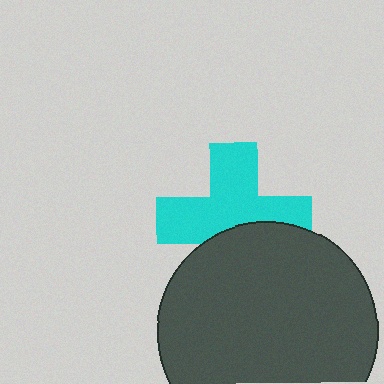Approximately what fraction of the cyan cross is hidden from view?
Roughly 35% of the cyan cross is hidden behind the dark gray circle.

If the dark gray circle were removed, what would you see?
You would see the complete cyan cross.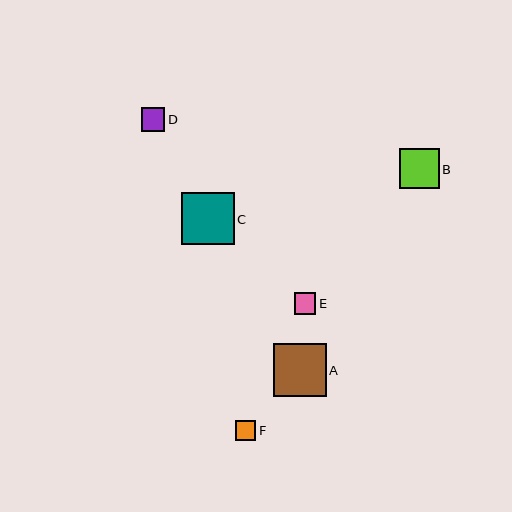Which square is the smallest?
Square F is the smallest with a size of approximately 20 pixels.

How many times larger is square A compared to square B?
Square A is approximately 1.3 times the size of square B.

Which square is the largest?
Square A is the largest with a size of approximately 53 pixels.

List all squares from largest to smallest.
From largest to smallest: A, C, B, D, E, F.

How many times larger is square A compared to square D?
Square A is approximately 2.2 times the size of square D.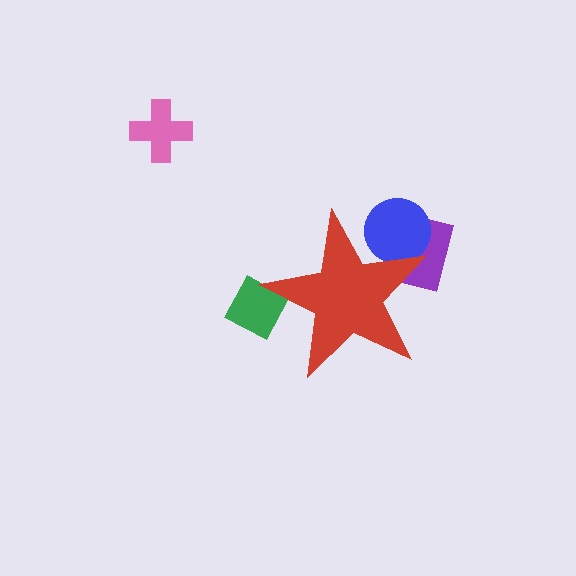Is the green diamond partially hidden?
Yes, the green diamond is partially hidden behind the red star.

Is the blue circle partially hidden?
Yes, the blue circle is partially hidden behind the red star.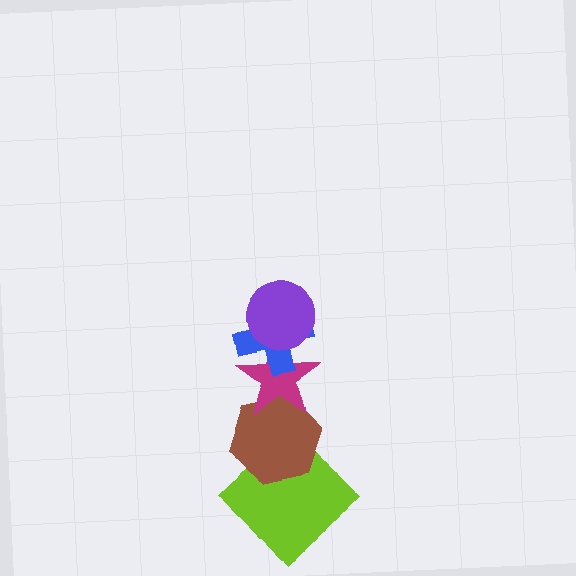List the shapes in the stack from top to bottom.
From top to bottom: the purple circle, the blue cross, the magenta star, the brown hexagon, the lime diamond.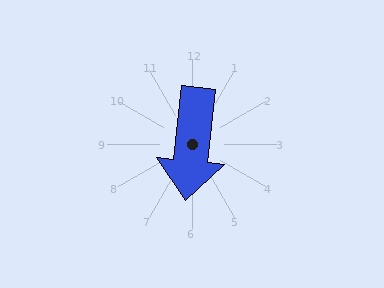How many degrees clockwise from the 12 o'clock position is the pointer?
Approximately 186 degrees.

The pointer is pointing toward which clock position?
Roughly 6 o'clock.